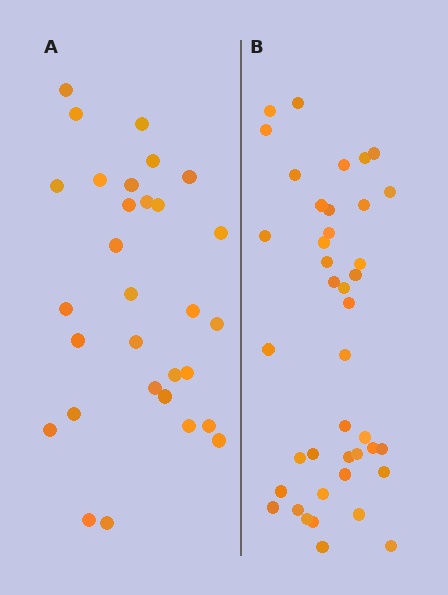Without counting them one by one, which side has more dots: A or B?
Region B (the right region) has more dots.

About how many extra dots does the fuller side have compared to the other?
Region B has roughly 12 or so more dots than region A.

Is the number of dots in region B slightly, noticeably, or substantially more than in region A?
Region B has noticeably more, but not dramatically so. The ratio is roughly 1.4 to 1.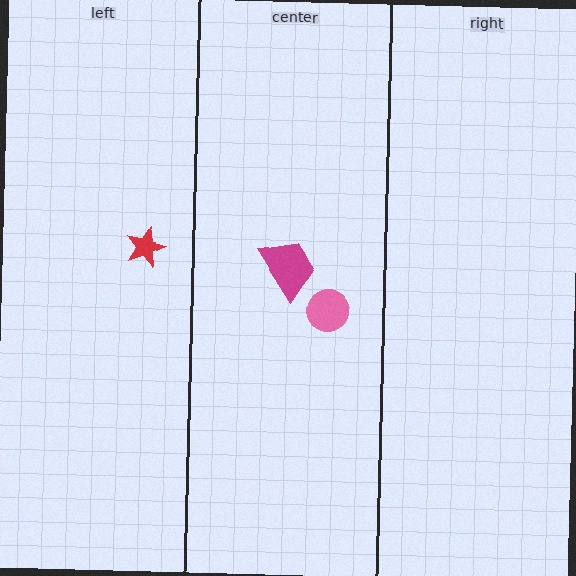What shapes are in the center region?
The pink circle, the magenta trapezoid.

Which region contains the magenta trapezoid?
The center region.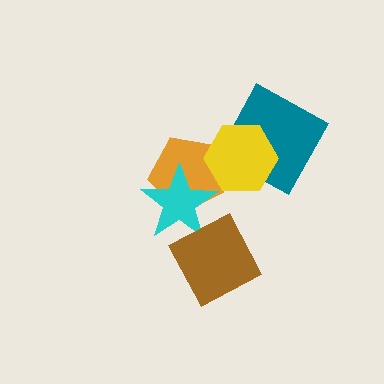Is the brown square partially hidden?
No, no other shape covers it.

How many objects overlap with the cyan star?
2 objects overlap with the cyan star.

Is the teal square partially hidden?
Yes, it is partially covered by another shape.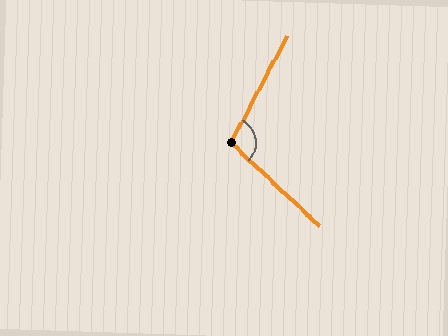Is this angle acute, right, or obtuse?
It is obtuse.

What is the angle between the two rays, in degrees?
Approximately 105 degrees.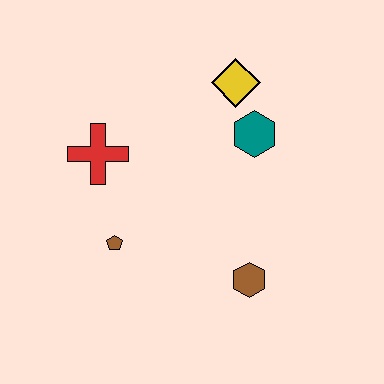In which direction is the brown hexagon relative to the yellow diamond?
The brown hexagon is below the yellow diamond.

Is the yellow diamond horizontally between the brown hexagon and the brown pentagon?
Yes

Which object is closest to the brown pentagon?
The red cross is closest to the brown pentagon.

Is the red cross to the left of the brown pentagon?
Yes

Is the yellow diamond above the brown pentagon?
Yes